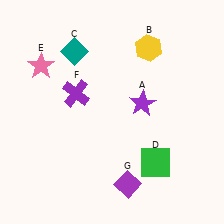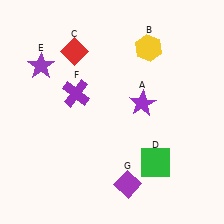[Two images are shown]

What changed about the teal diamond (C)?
In Image 1, C is teal. In Image 2, it changed to red.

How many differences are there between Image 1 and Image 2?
There are 2 differences between the two images.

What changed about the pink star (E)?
In Image 1, E is pink. In Image 2, it changed to purple.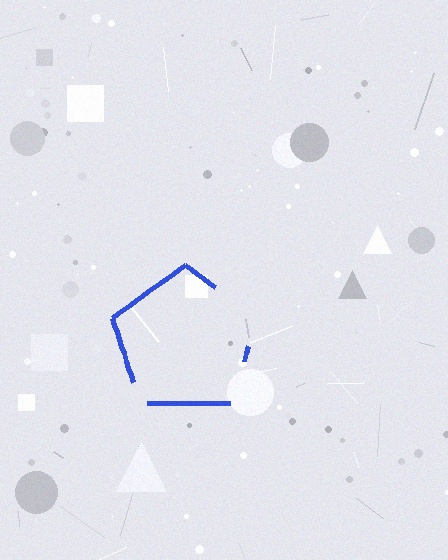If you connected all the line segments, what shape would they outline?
They would outline a pentagon.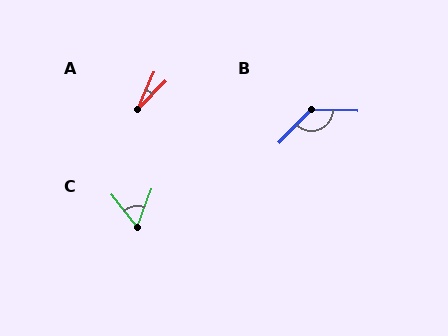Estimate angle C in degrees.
Approximately 59 degrees.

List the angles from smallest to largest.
A (21°), C (59°), B (132°).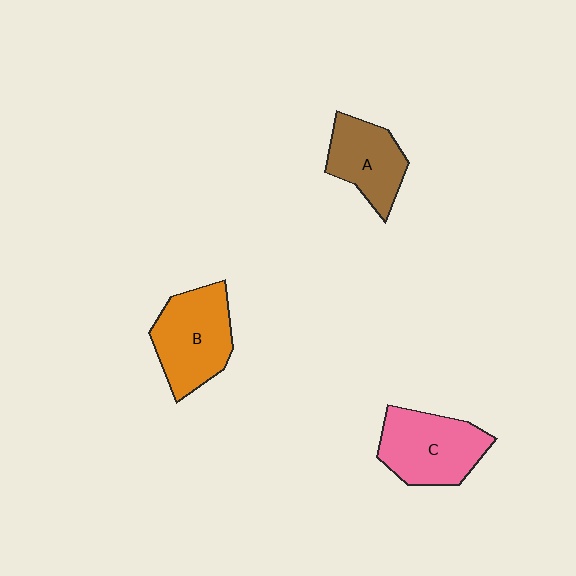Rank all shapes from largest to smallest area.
From largest to smallest: B (orange), C (pink), A (brown).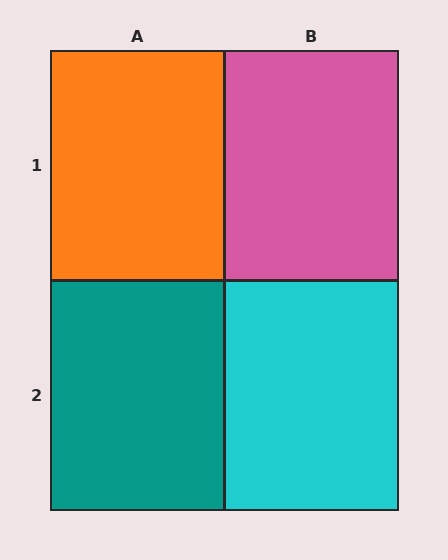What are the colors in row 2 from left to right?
Teal, cyan.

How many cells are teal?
1 cell is teal.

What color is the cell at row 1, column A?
Orange.